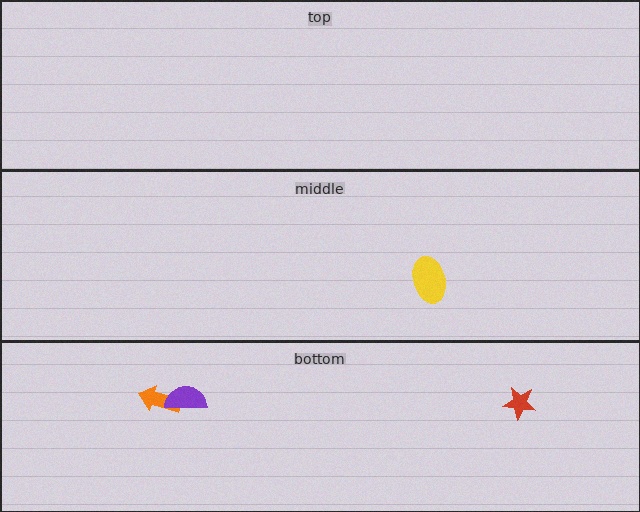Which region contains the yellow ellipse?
The middle region.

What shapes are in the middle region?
The yellow ellipse.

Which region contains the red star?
The bottom region.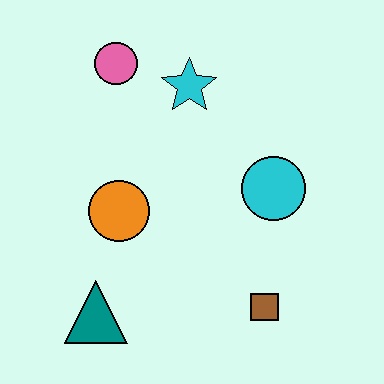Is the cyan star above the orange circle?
Yes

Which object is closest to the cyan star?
The pink circle is closest to the cyan star.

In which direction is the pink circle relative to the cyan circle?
The pink circle is to the left of the cyan circle.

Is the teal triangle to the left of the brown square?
Yes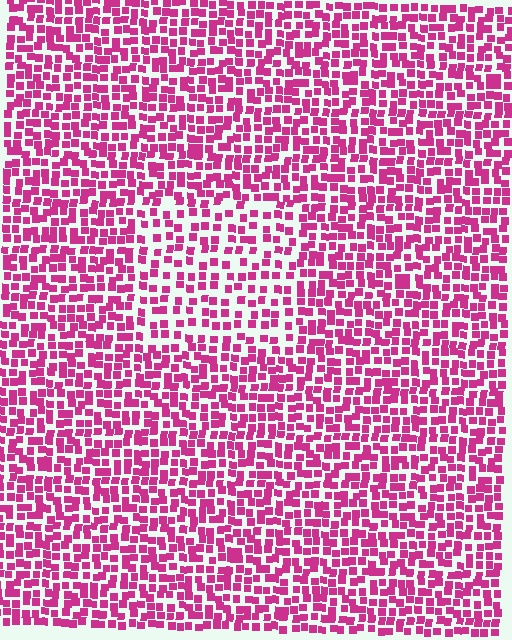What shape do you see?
I see a rectangle.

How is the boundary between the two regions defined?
The boundary is defined by a change in element density (approximately 1.6x ratio). All elements are the same color, size, and shape.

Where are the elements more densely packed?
The elements are more densely packed outside the rectangle boundary.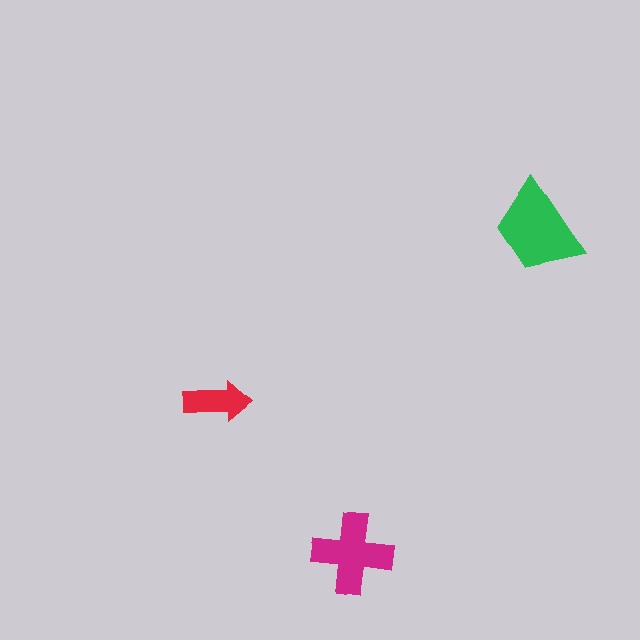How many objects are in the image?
There are 3 objects in the image.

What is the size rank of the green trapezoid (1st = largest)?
1st.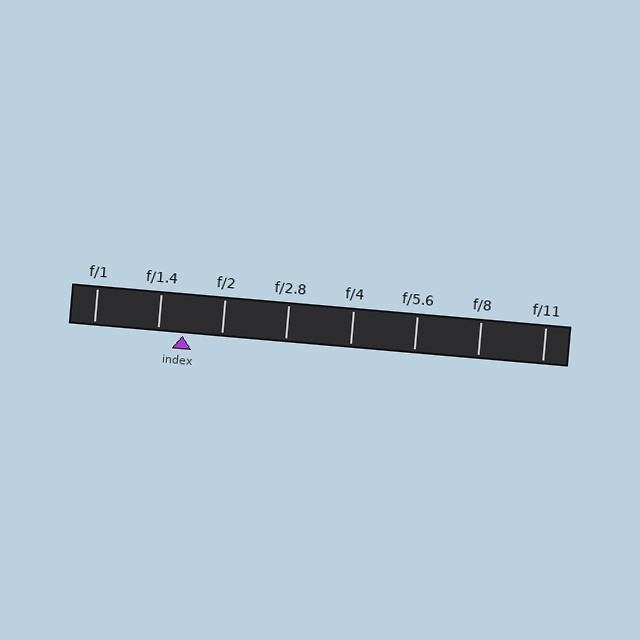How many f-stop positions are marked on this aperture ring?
There are 8 f-stop positions marked.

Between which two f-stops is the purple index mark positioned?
The index mark is between f/1.4 and f/2.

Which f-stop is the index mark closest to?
The index mark is closest to f/1.4.